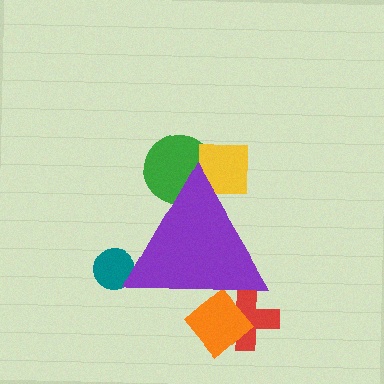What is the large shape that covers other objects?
A purple triangle.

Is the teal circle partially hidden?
Yes, the teal circle is partially hidden behind the purple triangle.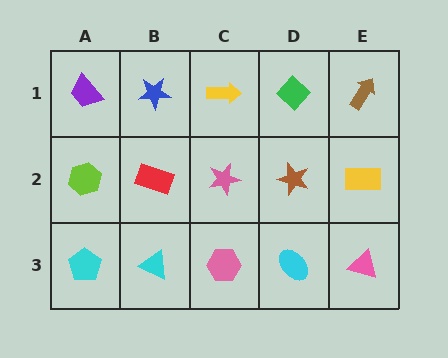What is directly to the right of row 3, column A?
A cyan triangle.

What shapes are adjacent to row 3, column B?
A red rectangle (row 2, column B), a cyan pentagon (row 3, column A), a pink hexagon (row 3, column C).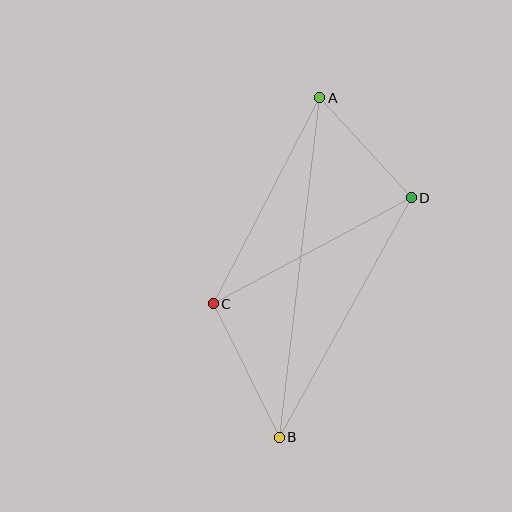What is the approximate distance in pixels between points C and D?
The distance between C and D is approximately 224 pixels.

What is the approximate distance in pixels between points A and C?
The distance between A and C is approximately 232 pixels.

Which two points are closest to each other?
Points A and D are closest to each other.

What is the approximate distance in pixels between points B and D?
The distance between B and D is approximately 273 pixels.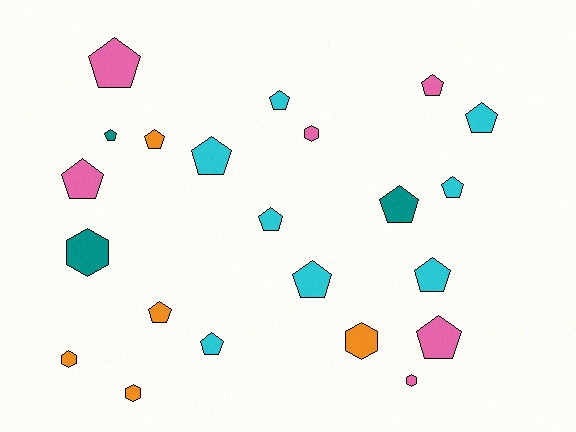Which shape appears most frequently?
Pentagon, with 16 objects.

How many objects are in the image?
There are 22 objects.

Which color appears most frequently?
Cyan, with 8 objects.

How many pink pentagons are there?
There are 4 pink pentagons.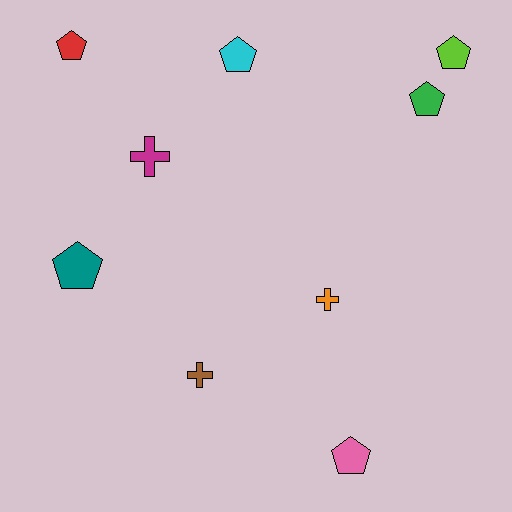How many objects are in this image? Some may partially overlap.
There are 9 objects.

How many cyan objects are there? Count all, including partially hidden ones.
There is 1 cyan object.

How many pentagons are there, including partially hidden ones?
There are 6 pentagons.